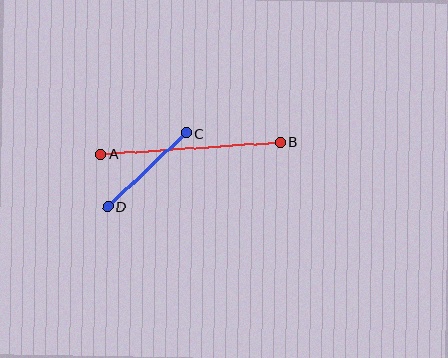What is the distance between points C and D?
The distance is approximately 108 pixels.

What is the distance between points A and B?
The distance is approximately 179 pixels.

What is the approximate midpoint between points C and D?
The midpoint is at approximately (147, 170) pixels.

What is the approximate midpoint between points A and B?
The midpoint is at approximately (190, 148) pixels.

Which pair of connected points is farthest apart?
Points A and B are farthest apart.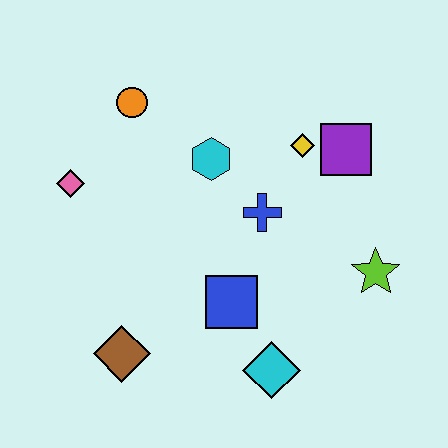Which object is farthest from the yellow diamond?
The brown diamond is farthest from the yellow diamond.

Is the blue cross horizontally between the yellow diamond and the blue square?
Yes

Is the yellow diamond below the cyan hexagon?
No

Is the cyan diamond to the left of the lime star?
Yes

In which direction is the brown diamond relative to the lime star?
The brown diamond is to the left of the lime star.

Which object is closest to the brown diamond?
The blue square is closest to the brown diamond.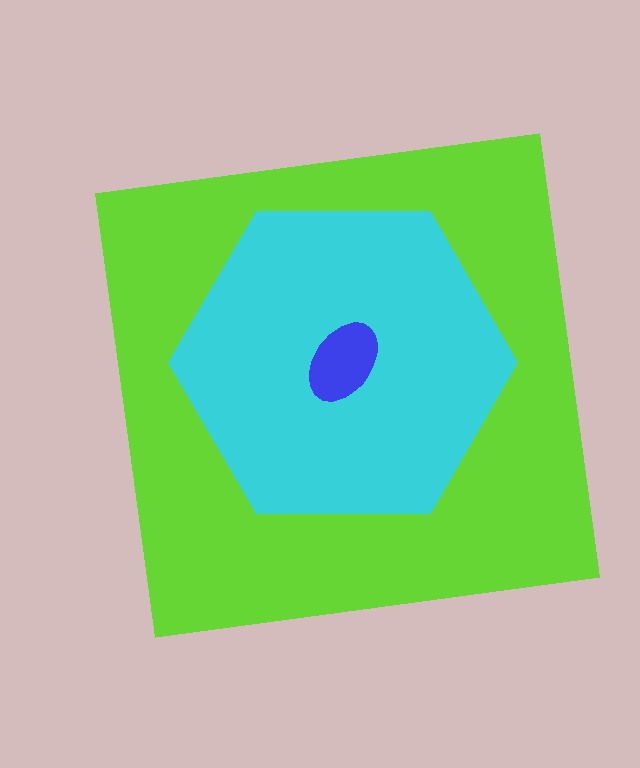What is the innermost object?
The blue ellipse.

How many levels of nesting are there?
3.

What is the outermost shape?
The lime square.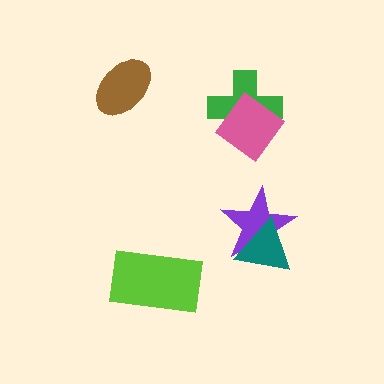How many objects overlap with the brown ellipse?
0 objects overlap with the brown ellipse.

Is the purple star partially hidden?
Yes, it is partially covered by another shape.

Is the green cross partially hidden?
Yes, it is partially covered by another shape.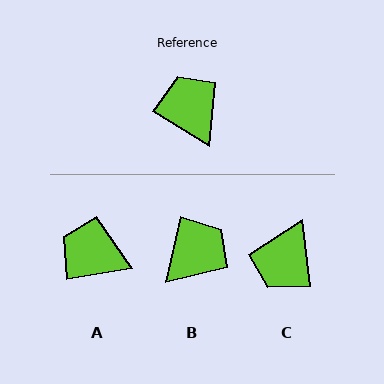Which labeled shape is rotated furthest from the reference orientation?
C, about 128 degrees away.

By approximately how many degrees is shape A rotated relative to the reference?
Approximately 40 degrees counter-clockwise.